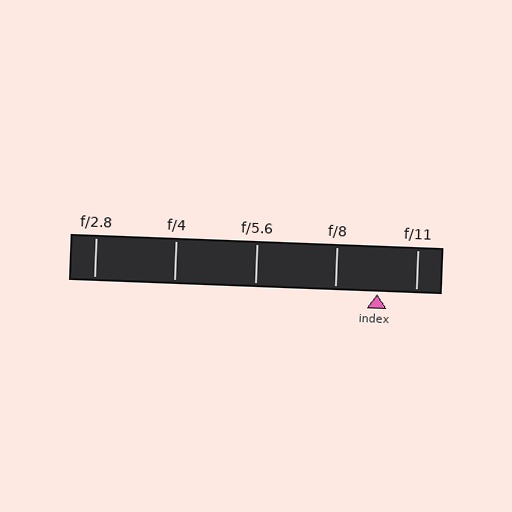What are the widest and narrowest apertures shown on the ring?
The widest aperture shown is f/2.8 and the narrowest is f/11.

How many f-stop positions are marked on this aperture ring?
There are 5 f-stop positions marked.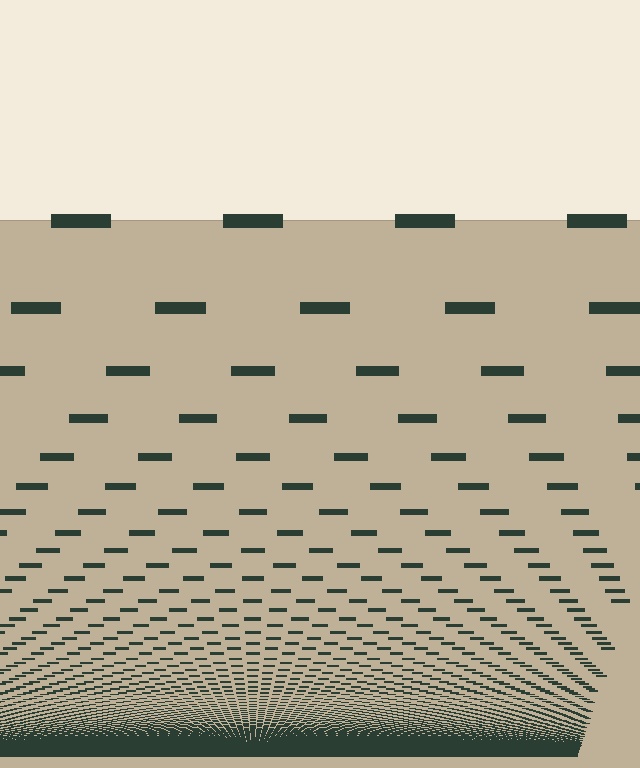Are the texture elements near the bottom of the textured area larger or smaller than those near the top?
Smaller. The gradient is inverted — elements near the bottom are smaller and denser.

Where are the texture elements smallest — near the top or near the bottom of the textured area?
Near the bottom.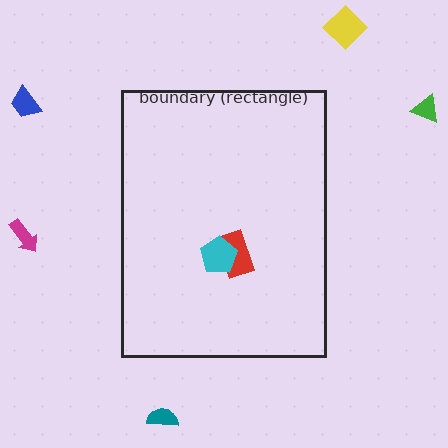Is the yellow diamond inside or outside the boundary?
Outside.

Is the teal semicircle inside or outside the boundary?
Outside.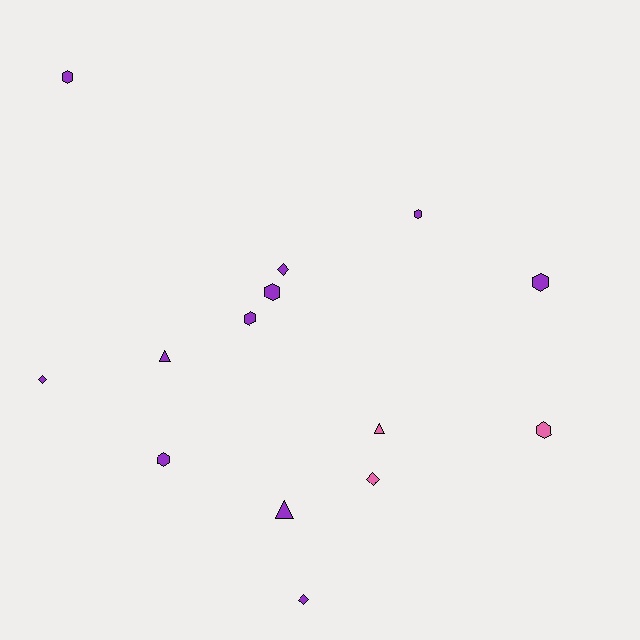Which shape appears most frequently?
Hexagon, with 7 objects.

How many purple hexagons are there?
There are 6 purple hexagons.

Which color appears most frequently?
Purple, with 11 objects.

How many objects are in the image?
There are 14 objects.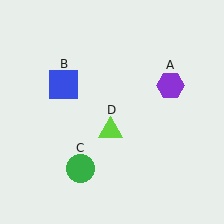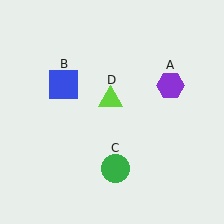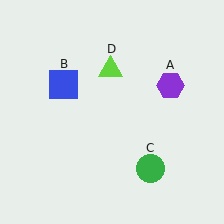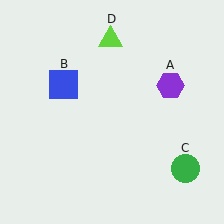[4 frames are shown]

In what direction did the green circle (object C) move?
The green circle (object C) moved right.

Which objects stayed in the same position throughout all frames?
Purple hexagon (object A) and blue square (object B) remained stationary.